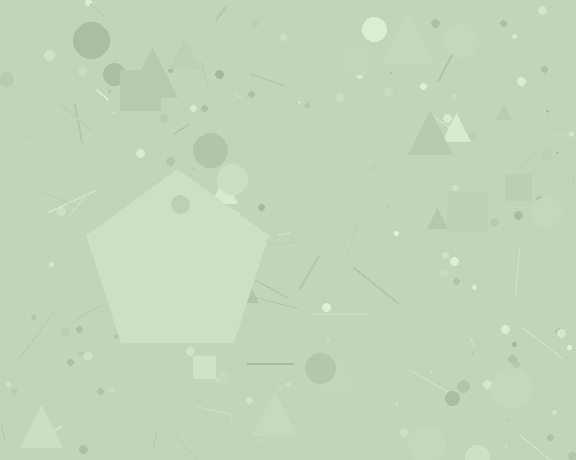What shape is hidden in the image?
A pentagon is hidden in the image.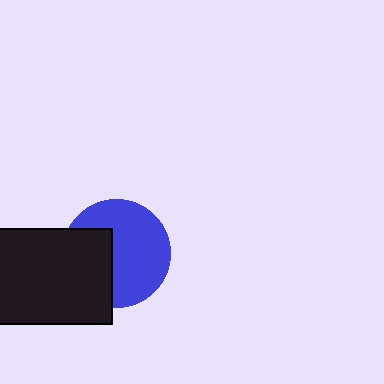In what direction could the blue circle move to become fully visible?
The blue circle could move right. That would shift it out from behind the black rectangle entirely.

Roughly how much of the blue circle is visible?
About half of it is visible (roughly 63%).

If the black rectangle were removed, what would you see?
You would see the complete blue circle.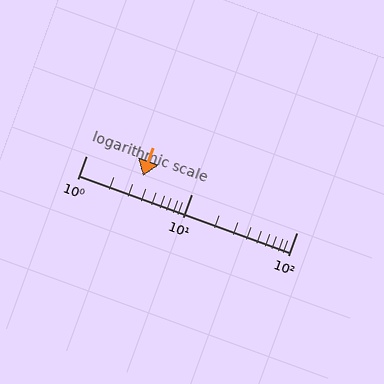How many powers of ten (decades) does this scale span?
The scale spans 2 decades, from 1 to 100.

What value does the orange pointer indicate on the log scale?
The pointer indicates approximately 3.5.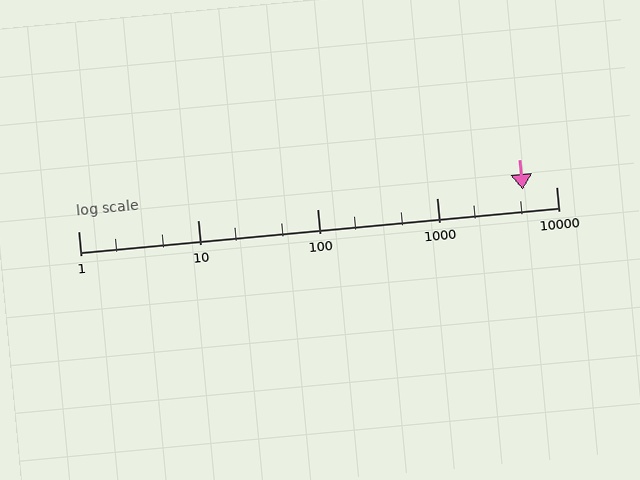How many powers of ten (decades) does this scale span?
The scale spans 4 decades, from 1 to 10000.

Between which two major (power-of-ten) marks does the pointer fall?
The pointer is between 1000 and 10000.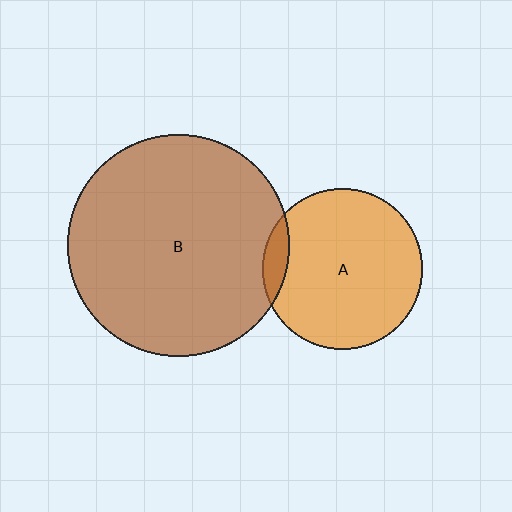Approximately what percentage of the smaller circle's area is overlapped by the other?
Approximately 10%.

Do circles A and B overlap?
Yes.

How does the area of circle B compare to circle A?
Approximately 1.9 times.